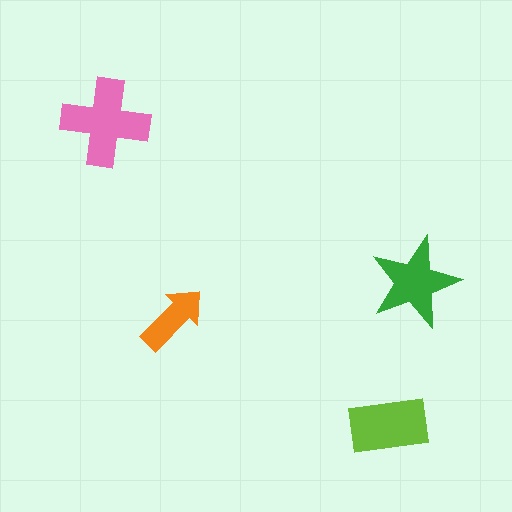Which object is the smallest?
The orange arrow.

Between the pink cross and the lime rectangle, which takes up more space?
The pink cross.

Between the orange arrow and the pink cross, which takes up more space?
The pink cross.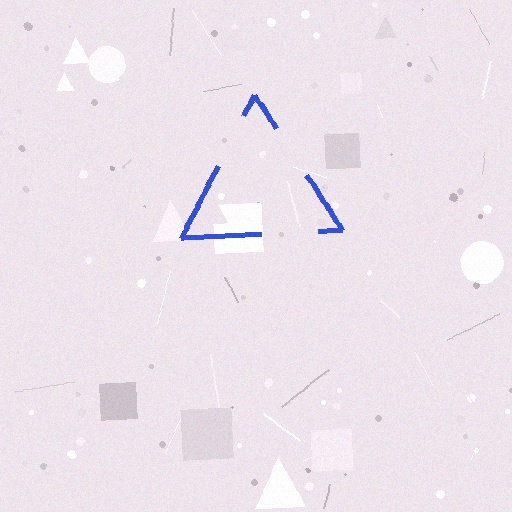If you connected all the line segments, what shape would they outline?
They would outline a triangle.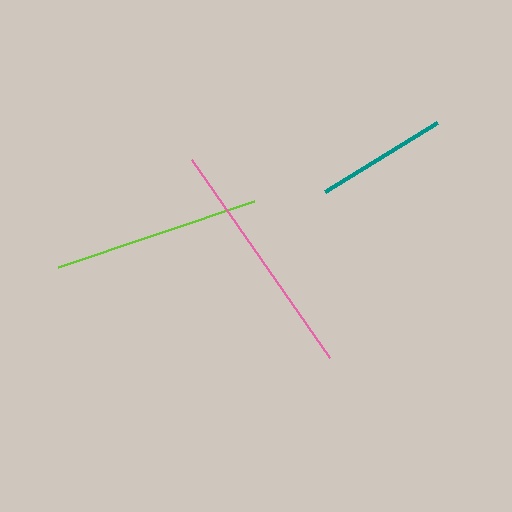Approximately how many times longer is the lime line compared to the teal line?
The lime line is approximately 1.6 times the length of the teal line.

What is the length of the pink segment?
The pink segment is approximately 241 pixels long.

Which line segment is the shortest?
The teal line is the shortest at approximately 132 pixels.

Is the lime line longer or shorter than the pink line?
The pink line is longer than the lime line.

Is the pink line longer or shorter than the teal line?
The pink line is longer than the teal line.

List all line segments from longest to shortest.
From longest to shortest: pink, lime, teal.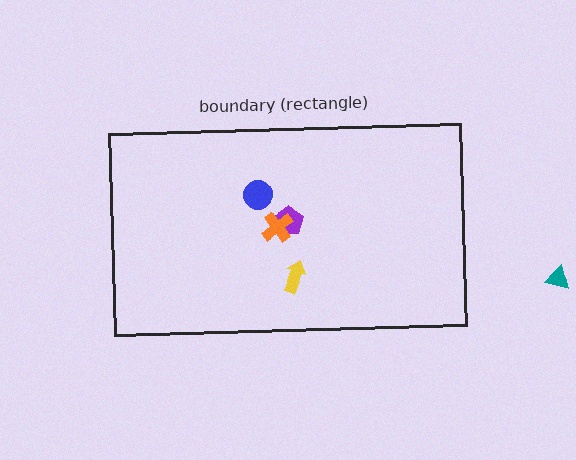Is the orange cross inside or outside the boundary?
Inside.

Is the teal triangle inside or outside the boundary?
Outside.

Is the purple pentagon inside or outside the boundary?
Inside.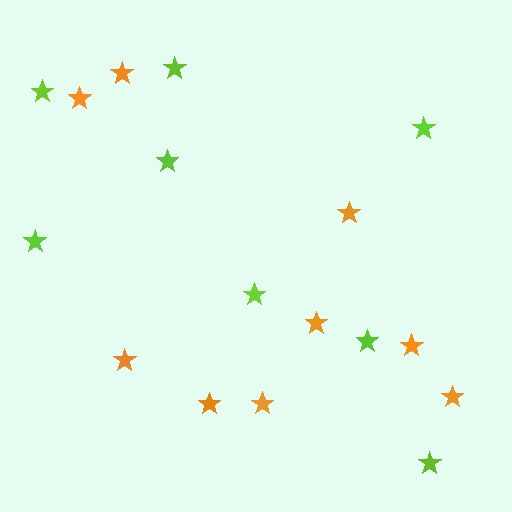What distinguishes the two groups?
There are 2 groups: one group of orange stars (9) and one group of lime stars (8).